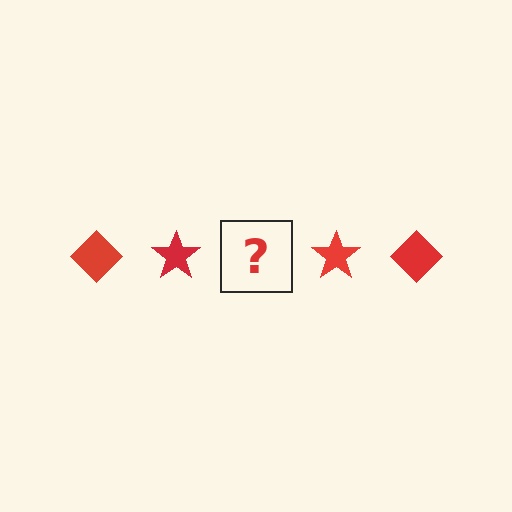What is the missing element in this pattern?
The missing element is a red diamond.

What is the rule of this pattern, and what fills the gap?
The rule is that the pattern cycles through diamond, star shapes in red. The gap should be filled with a red diamond.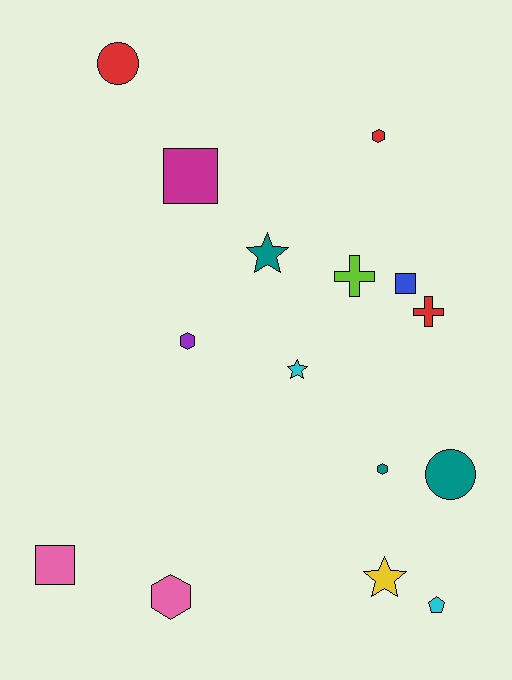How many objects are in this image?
There are 15 objects.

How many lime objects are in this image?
There is 1 lime object.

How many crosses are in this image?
There are 2 crosses.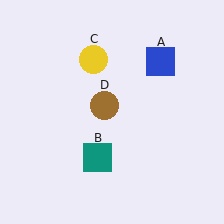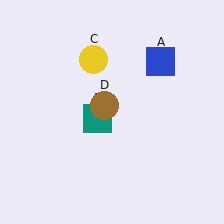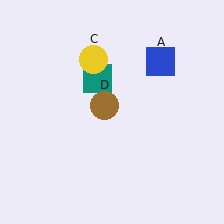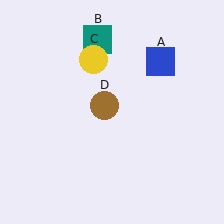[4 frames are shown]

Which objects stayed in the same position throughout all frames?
Blue square (object A) and yellow circle (object C) and brown circle (object D) remained stationary.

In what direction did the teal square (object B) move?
The teal square (object B) moved up.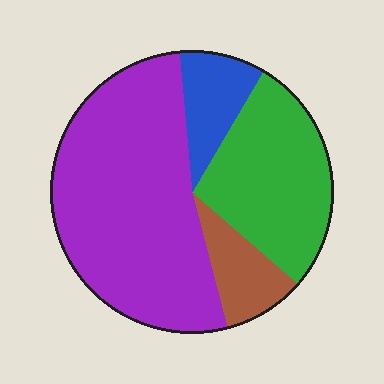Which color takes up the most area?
Purple, at roughly 55%.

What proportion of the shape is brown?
Brown covers 9% of the shape.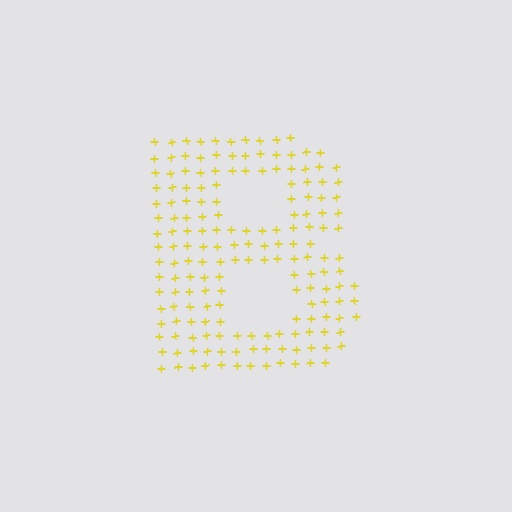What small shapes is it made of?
It is made of small plus signs.